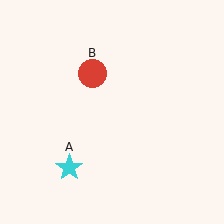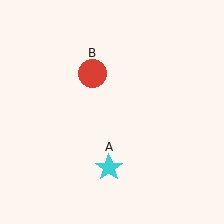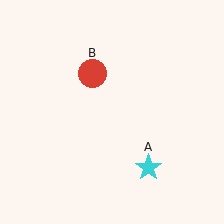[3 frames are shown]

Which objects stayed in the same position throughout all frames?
Red circle (object B) remained stationary.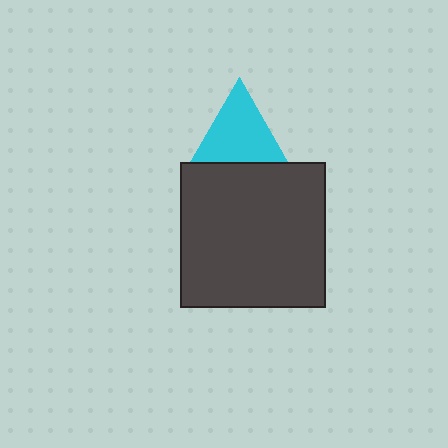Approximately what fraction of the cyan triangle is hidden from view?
Roughly 32% of the cyan triangle is hidden behind the dark gray square.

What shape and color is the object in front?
The object in front is a dark gray square.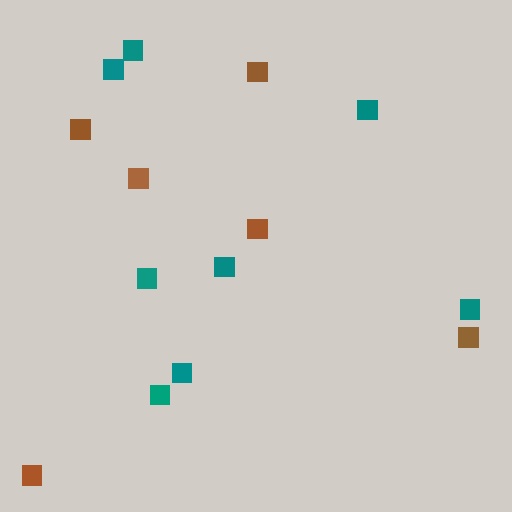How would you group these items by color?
There are 2 groups: one group of teal squares (8) and one group of brown squares (6).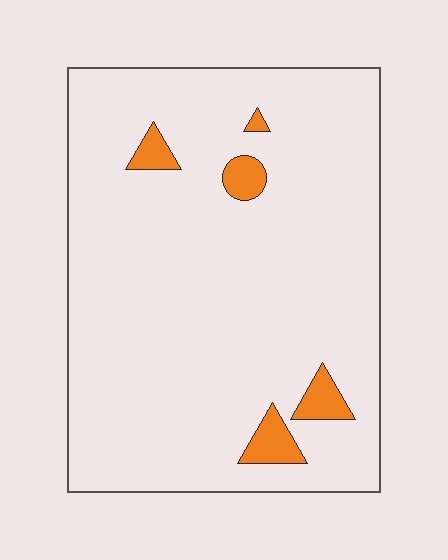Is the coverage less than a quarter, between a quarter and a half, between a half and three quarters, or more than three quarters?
Less than a quarter.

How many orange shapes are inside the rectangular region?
5.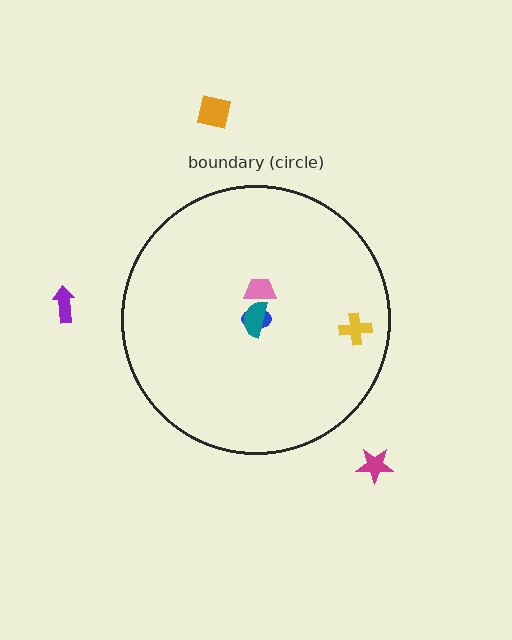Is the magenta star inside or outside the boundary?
Outside.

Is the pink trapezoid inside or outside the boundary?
Inside.